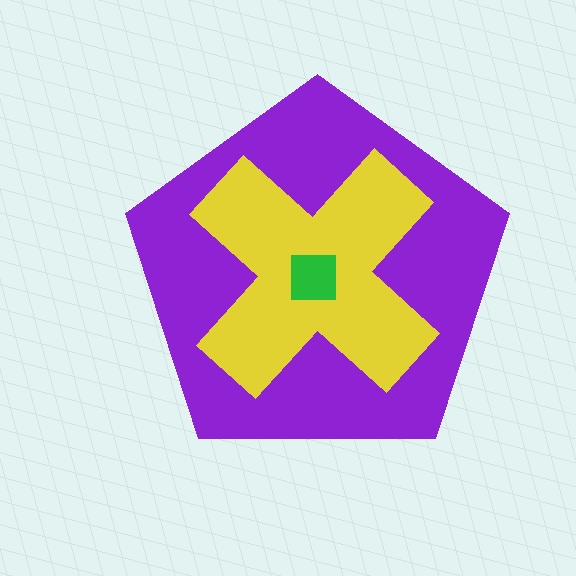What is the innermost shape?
The green square.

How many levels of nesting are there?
3.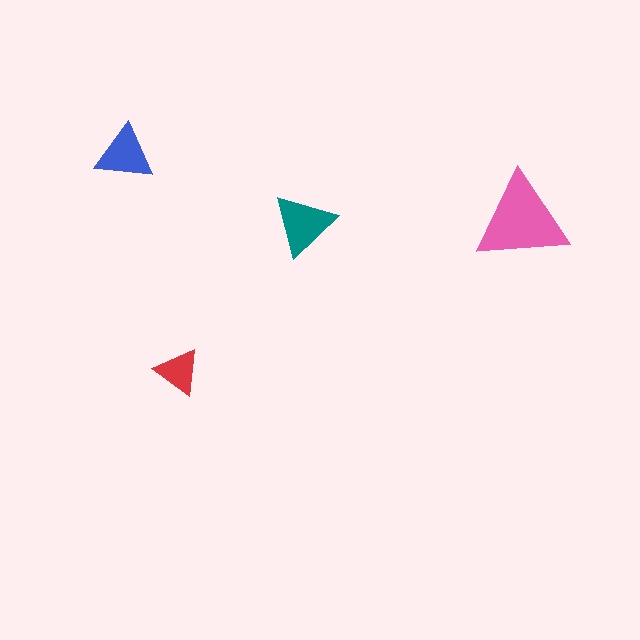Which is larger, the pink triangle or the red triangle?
The pink one.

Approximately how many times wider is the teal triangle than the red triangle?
About 1.5 times wider.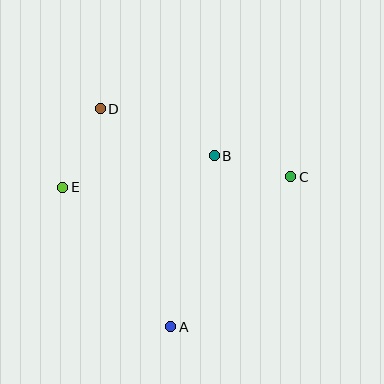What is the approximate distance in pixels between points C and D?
The distance between C and D is approximately 202 pixels.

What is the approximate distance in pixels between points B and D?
The distance between B and D is approximately 124 pixels.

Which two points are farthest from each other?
Points A and D are farthest from each other.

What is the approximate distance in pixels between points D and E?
The distance between D and E is approximately 87 pixels.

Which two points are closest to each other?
Points B and C are closest to each other.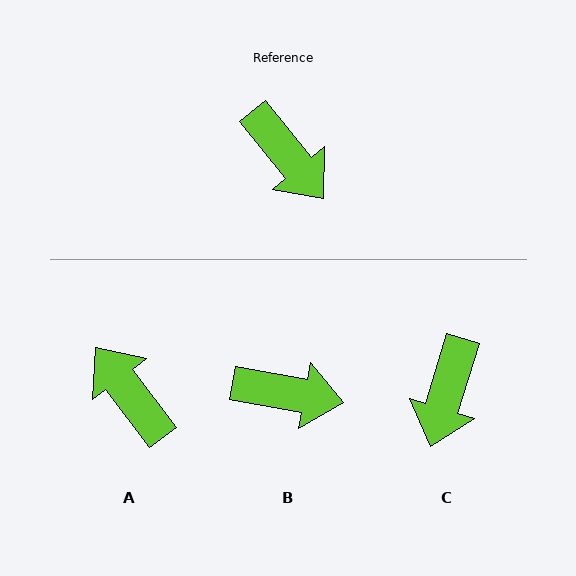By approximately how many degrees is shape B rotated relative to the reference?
Approximately 41 degrees counter-clockwise.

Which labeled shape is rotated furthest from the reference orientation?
A, about 178 degrees away.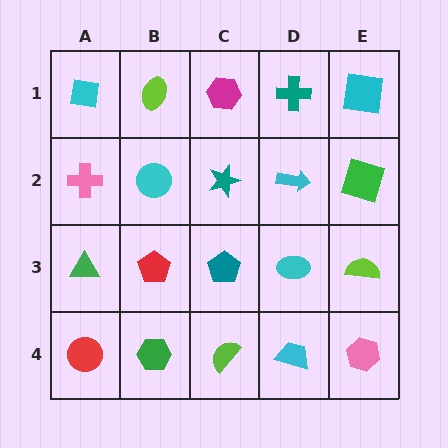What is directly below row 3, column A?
A red circle.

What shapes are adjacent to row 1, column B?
A cyan circle (row 2, column B), a cyan square (row 1, column A), a magenta hexagon (row 1, column C).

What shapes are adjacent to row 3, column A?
A pink cross (row 2, column A), a red circle (row 4, column A), a red pentagon (row 3, column B).